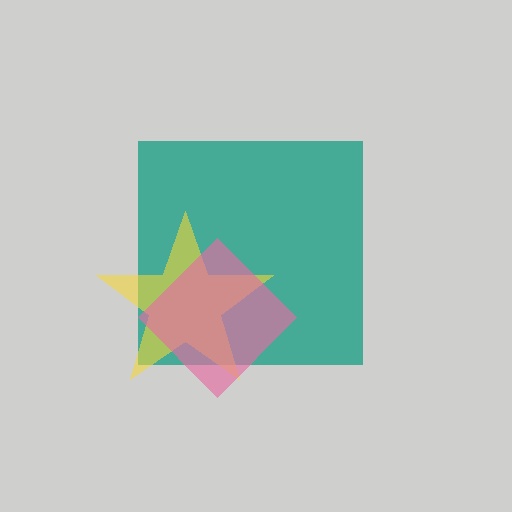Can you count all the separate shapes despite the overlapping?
Yes, there are 3 separate shapes.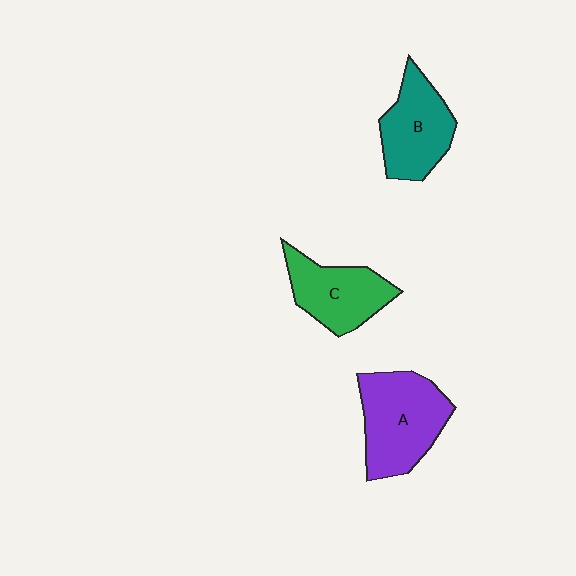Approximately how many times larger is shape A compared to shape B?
Approximately 1.3 times.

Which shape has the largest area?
Shape A (purple).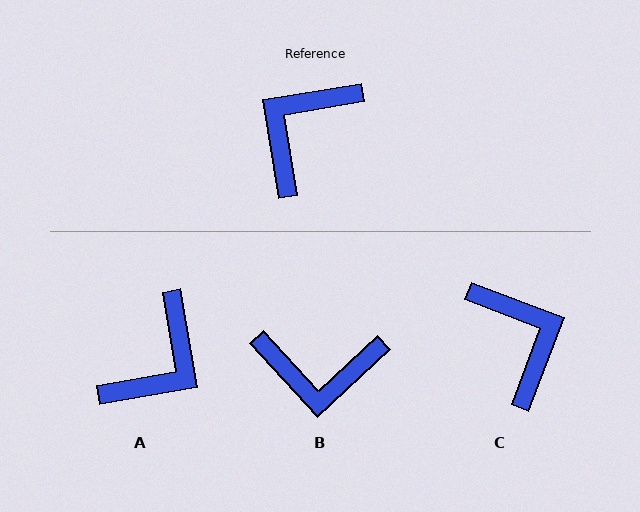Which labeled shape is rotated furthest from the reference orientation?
A, about 180 degrees away.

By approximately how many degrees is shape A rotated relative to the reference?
Approximately 180 degrees clockwise.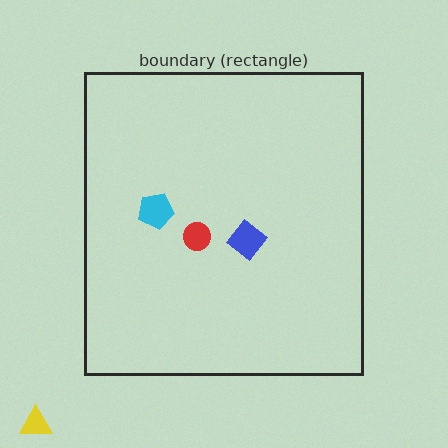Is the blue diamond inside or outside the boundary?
Inside.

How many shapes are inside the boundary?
3 inside, 1 outside.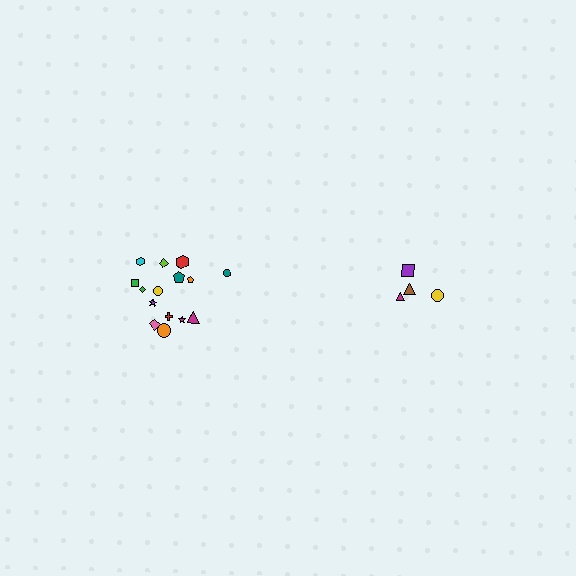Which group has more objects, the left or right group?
The left group.